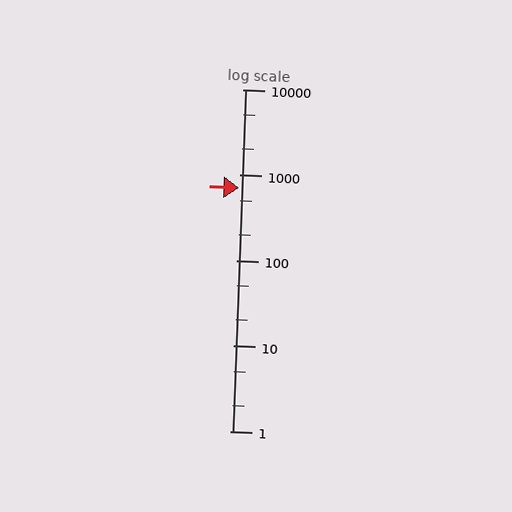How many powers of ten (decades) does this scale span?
The scale spans 4 decades, from 1 to 10000.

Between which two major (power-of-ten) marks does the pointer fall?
The pointer is between 100 and 1000.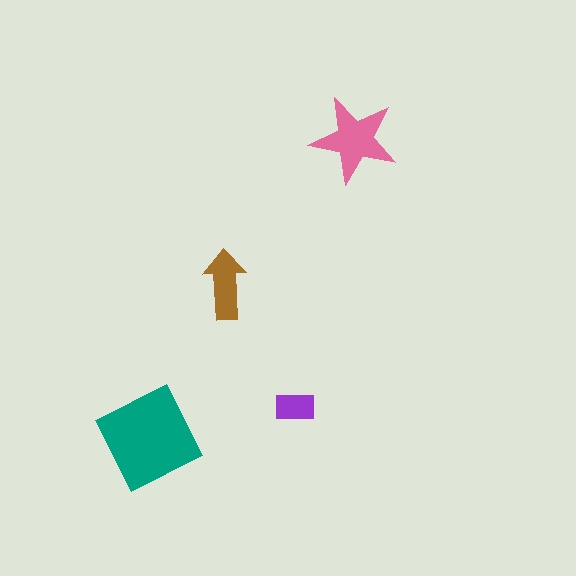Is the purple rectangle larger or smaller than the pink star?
Smaller.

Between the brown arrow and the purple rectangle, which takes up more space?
The brown arrow.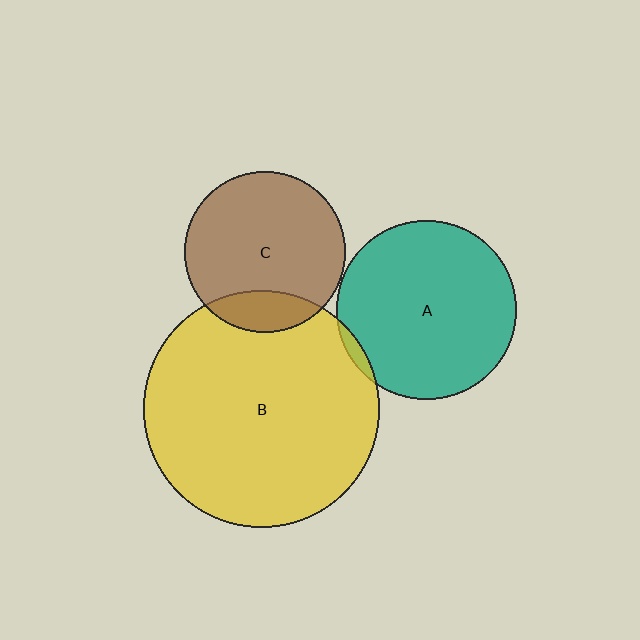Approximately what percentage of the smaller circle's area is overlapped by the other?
Approximately 15%.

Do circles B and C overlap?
Yes.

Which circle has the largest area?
Circle B (yellow).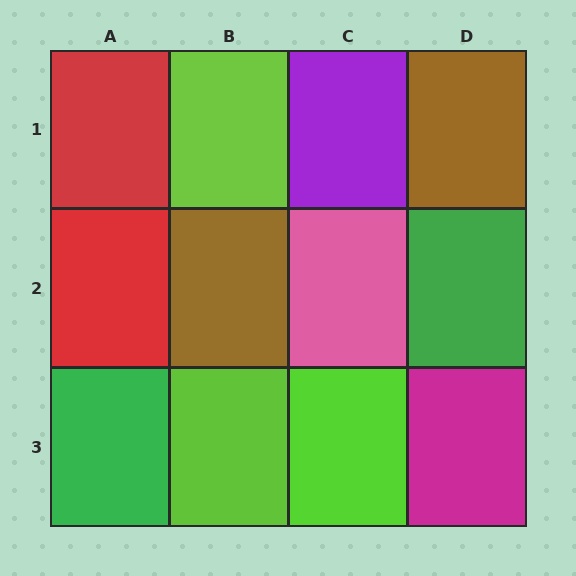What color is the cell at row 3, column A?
Green.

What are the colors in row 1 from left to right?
Red, lime, purple, brown.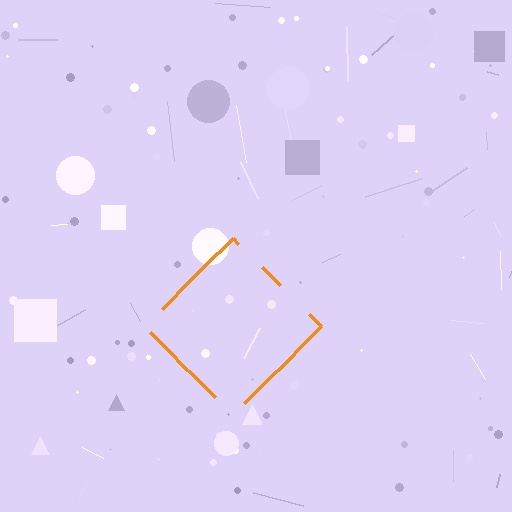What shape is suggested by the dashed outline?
The dashed outline suggests a diamond.